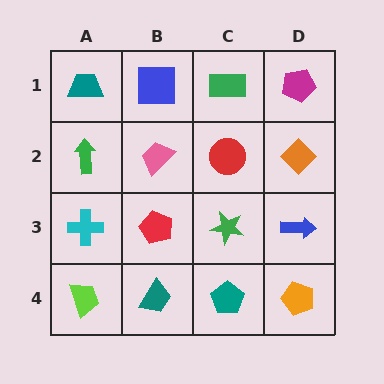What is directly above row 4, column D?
A blue arrow.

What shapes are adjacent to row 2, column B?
A blue square (row 1, column B), a red pentagon (row 3, column B), a green arrow (row 2, column A), a red circle (row 2, column C).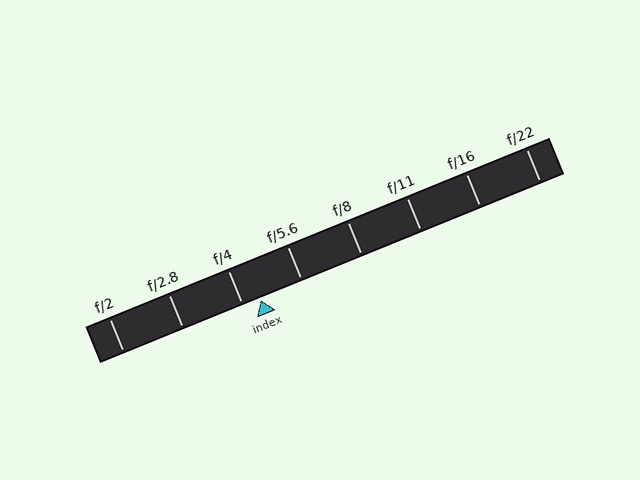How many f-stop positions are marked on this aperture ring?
There are 8 f-stop positions marked.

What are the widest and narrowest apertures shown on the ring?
The widest aperture shown is f/2 and the narrowest is f/22.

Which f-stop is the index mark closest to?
The index mark is closest to f/4.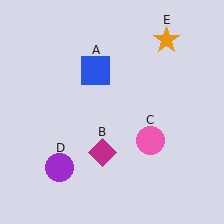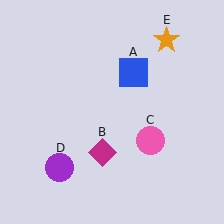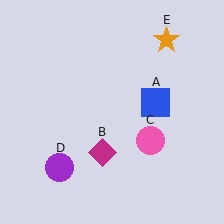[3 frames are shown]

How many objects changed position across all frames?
1 object changed position: blue square (object A).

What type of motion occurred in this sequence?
The blue square (object A) rotated clockwise around the center of the scene.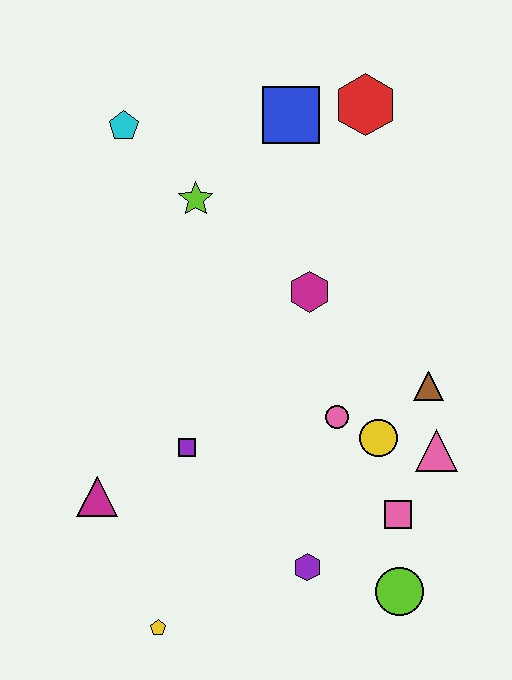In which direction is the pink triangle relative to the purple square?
The pink triangle is to the right of the purple square.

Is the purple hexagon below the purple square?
Yes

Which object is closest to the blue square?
The red hexagon is closest to the blue square.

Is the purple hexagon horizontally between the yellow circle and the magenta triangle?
Yes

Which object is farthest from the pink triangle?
The cyan pentagon is farthest from the pink triangle.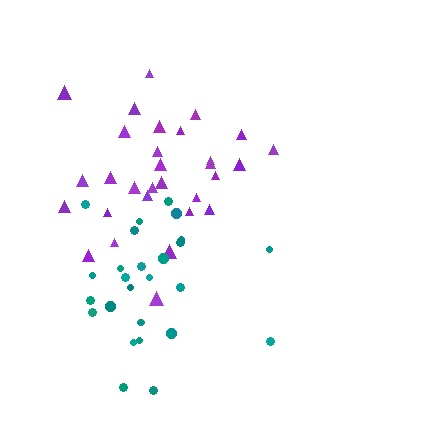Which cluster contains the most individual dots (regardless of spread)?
Purple (30).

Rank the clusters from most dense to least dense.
teal, purple.